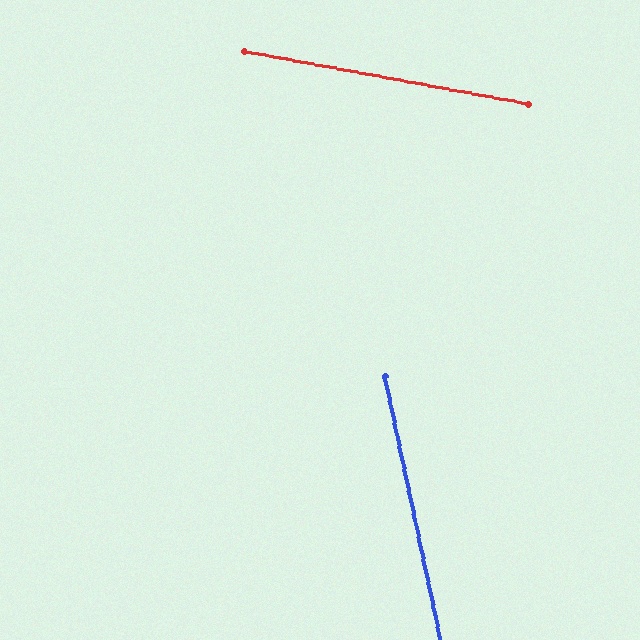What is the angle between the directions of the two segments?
Approximately 68 degrees.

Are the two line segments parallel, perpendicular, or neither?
Neither parallel nor perpendicular — they differ by about 68°.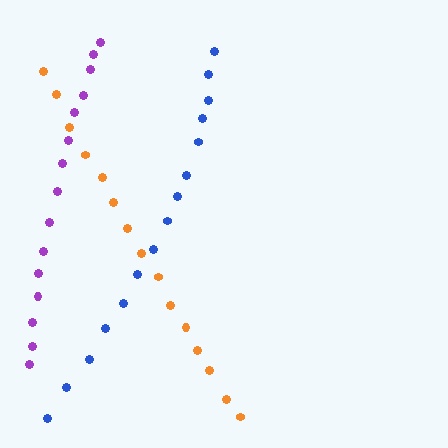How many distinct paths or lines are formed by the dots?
There are 3 distinct paths.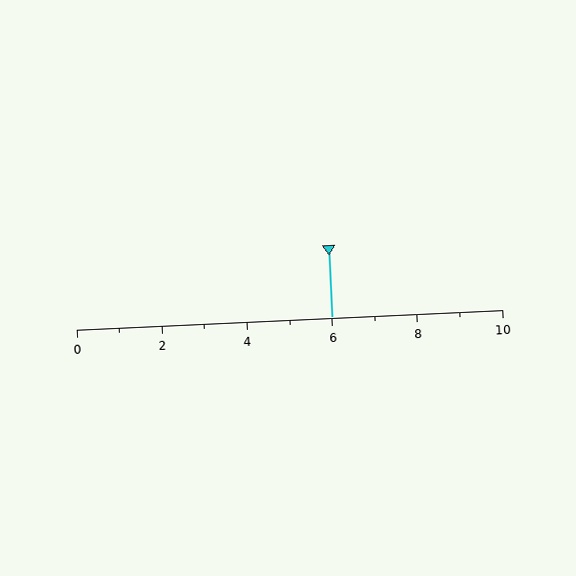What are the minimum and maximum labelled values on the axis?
The axis runs from 0 to 10.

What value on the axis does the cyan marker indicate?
The marker indicates approximately 6.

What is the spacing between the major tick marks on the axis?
The major ticks are spaced 2 apart.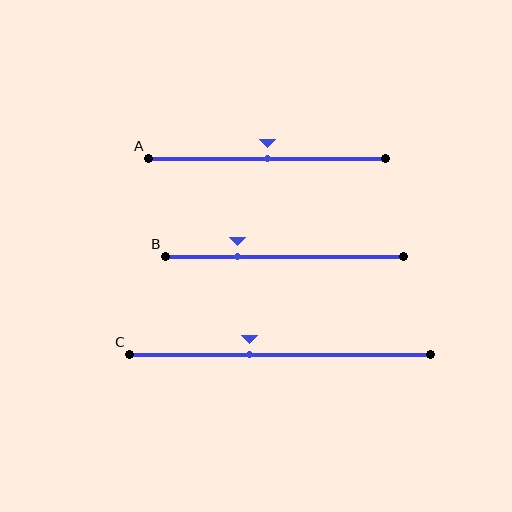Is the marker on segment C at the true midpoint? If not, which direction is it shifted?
No, the marker on segment C is shifted to the left by about 10% of the segment length.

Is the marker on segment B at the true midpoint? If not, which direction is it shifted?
No, the marker on segment B is shifted to the left by about 20% of the segment length.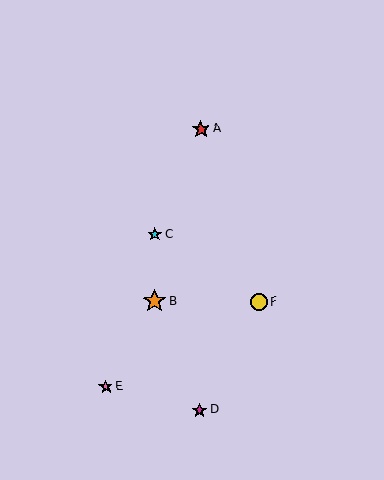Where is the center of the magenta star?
The center of the magenta star is at (200, 410).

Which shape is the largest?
The orange star (labeled B) is the largest.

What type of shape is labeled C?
Shape C is a cyan star.